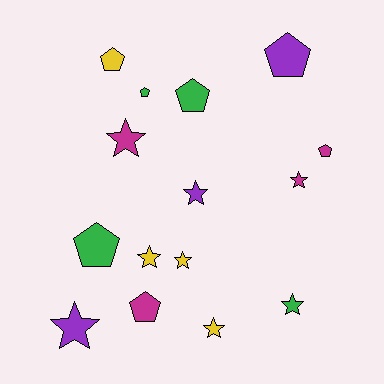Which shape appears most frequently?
Star, with 8 objects.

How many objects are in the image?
There are 15 objects.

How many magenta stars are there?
There are 2 magenta stars.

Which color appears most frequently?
Yellow, with 4 objects.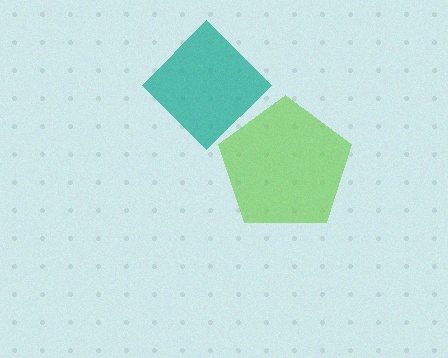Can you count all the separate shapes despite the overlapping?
Yes, there are 2 separate shapes.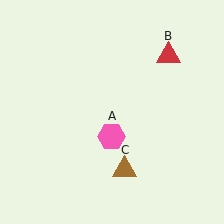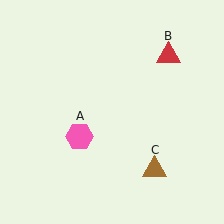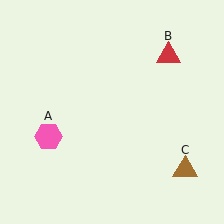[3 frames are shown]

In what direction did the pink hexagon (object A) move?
The pink hexagon (object A) moved left.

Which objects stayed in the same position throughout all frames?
Red triangle (object B) remained stationary.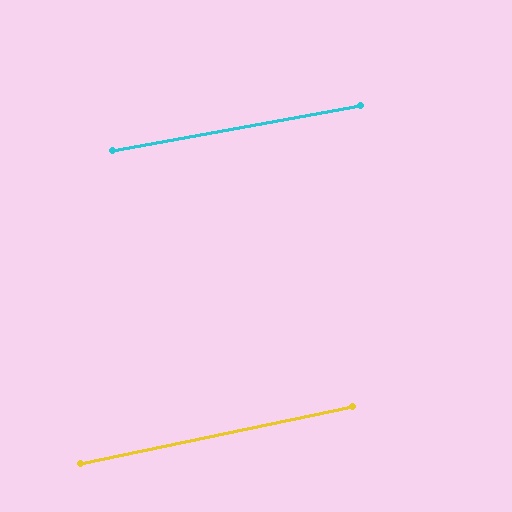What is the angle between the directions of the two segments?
Approximately 2 degrees.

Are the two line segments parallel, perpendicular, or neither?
Parallel — their directions differ by only 1.6°.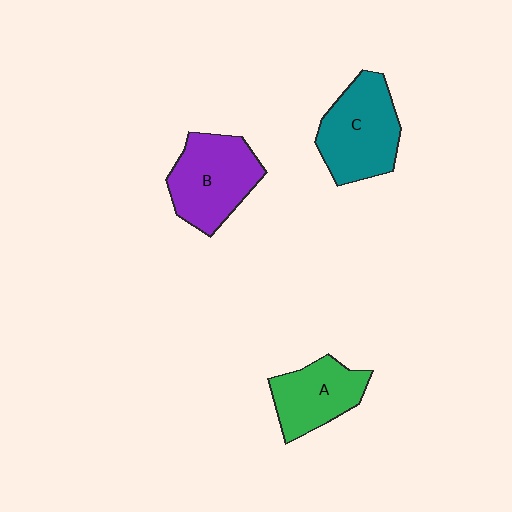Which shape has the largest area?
Shape C (teal).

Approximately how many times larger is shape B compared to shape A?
Approximately 1.3 times.